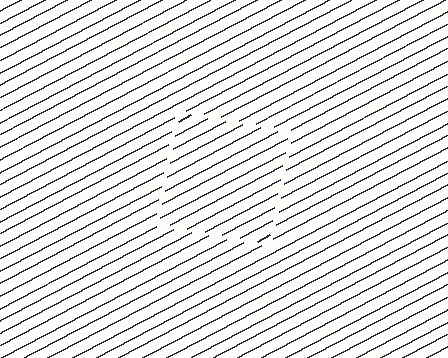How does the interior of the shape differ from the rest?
The interior of the shape contains the same grating, shifted by half a period — the contour is defined by the phase discontinuity where line-ends from the inner and outer gratings abut.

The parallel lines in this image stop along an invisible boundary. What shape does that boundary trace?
An illusory square. The interior of the shape contains the same grating, shifted by half a period — the contour is defined by the phase discontinuity where line-ends from the inner and outer gratings abut.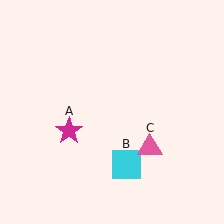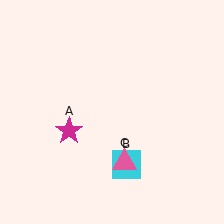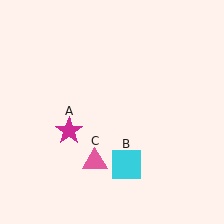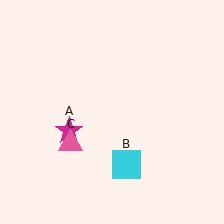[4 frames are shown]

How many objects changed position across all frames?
1 object changed position: pink triangle (object C).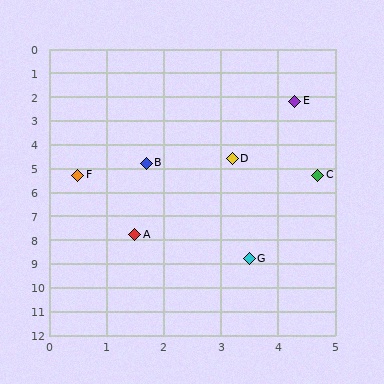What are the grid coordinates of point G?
Point G is at approximately (3.5, 8.8).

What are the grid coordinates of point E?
Point E is at approximately (4.3, 2.2).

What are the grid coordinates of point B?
Point B is at approximately (1.7, 4.8).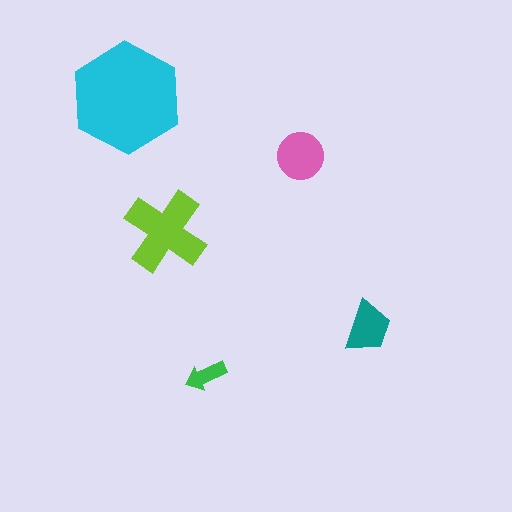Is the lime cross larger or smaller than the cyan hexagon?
Smaller.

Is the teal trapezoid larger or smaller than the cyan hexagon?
Smaller.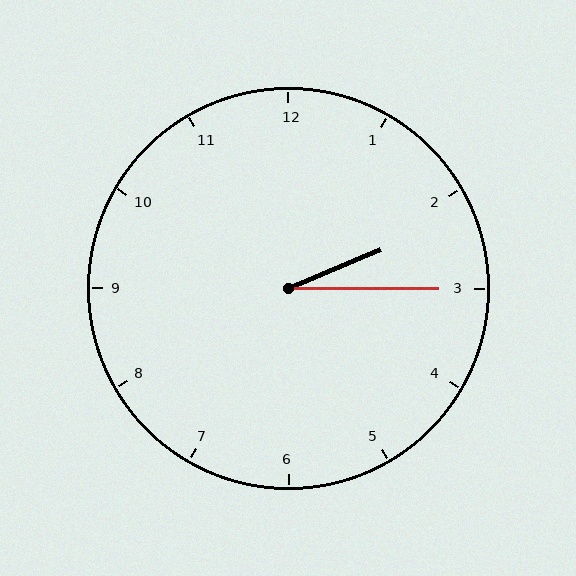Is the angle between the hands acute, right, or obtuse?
It is acute.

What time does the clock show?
2:15.